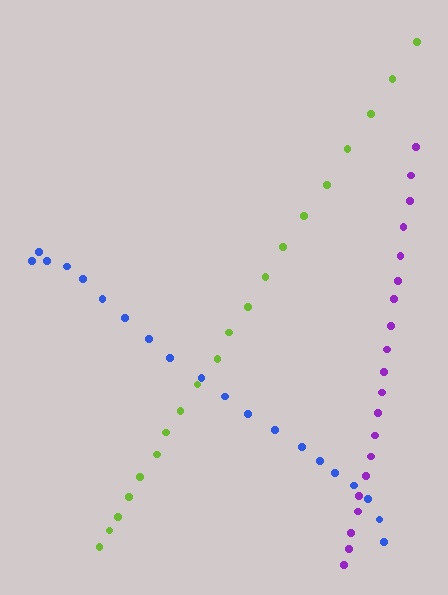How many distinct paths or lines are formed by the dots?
There are 3 distinct paths.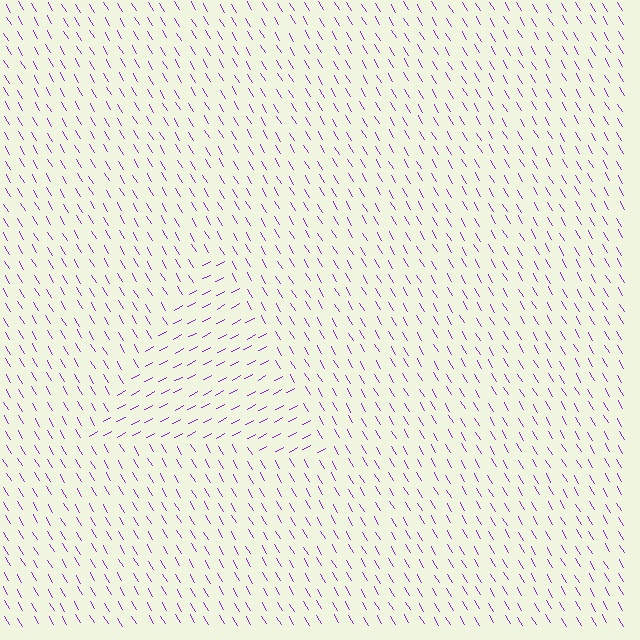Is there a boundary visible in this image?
Yes, there is a texture boundary formed by a change in line orientation.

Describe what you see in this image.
The image is filled with small purple line segments. A triangle region in the image has lines oriented differently from the surrounding lines, creating a visible texture boundary.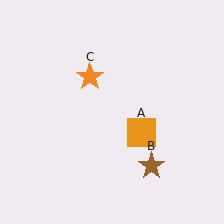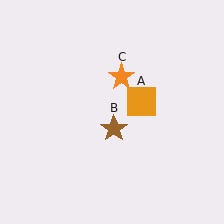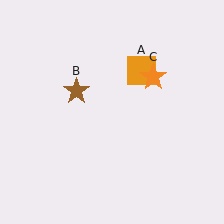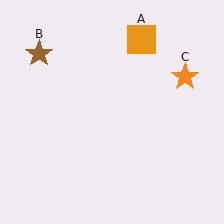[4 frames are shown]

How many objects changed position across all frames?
3 objects changed position: orange square (object A), brown star (object B), orange star (object C).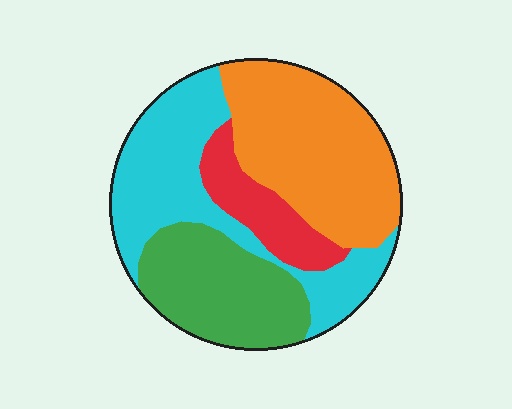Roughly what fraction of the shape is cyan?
Cyan covers about 30% of the shape.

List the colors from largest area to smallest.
From largest to smallest: orange, cyan, green, red.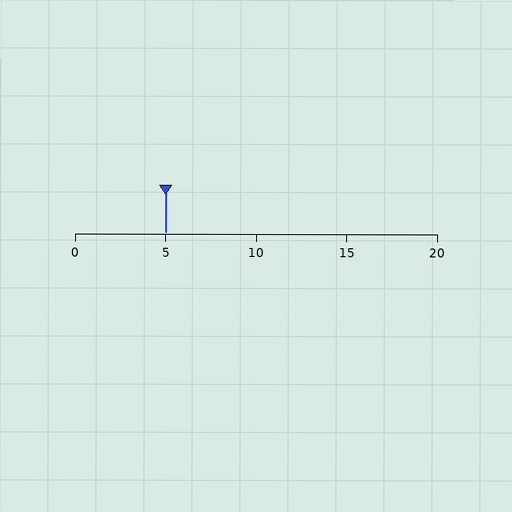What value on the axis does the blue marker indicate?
The marker indicates approximately 5.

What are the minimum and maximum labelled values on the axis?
The axis runs from 0 to 20.